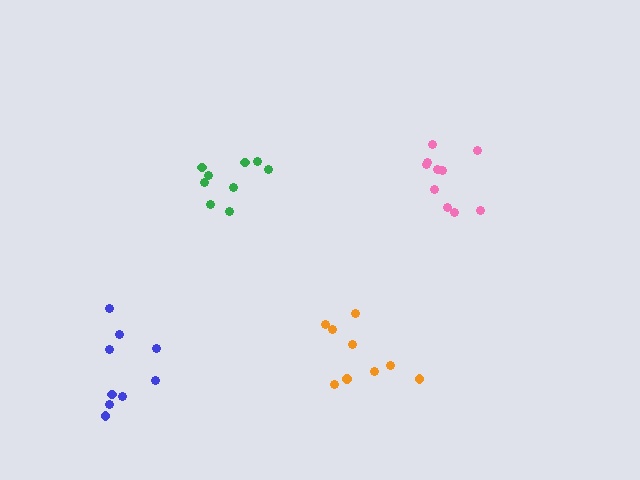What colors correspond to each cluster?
The clusters are colored: blue, pink, orange, green.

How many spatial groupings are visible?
There are 4 spatial groupings.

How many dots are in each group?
Group 1: 9 dots, Group 2: 11 dots, Group 3: 9 dots, Group 4: 9 dots (38 total).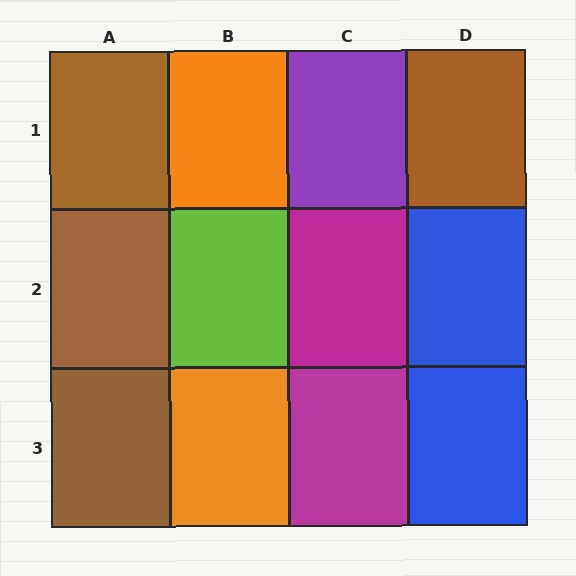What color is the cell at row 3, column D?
Blue.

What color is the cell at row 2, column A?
Brown.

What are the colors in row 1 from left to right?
Brown, orange, purple, brown.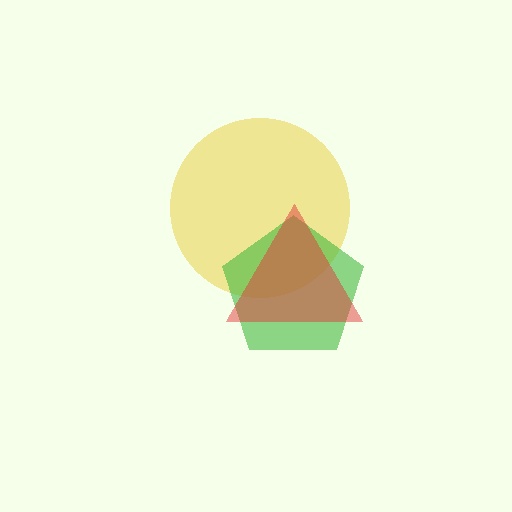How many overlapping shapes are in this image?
There are 3 overlapping shapes in the image.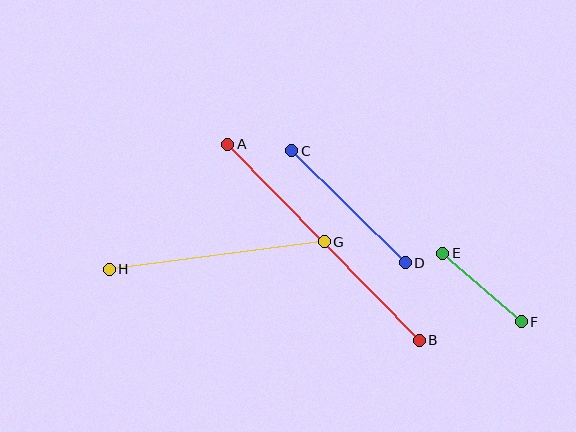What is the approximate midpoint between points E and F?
The midpoint is at approximately (482, 288) pixels.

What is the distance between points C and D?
The distance is approximately 159 pixels.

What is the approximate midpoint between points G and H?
The midpoint is at approximately (217, 256) pixels.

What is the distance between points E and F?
The distance is approximately 104 pixels.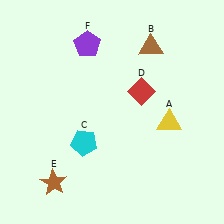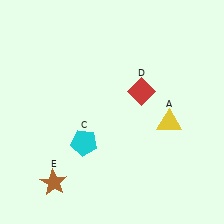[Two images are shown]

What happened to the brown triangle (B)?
The brown triangle (B) was removed in Image 2. It was in the top-right area of Image 1.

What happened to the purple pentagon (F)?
The purple pentagon (F) was removed in Image 2. It was in the top-left area of Image 1.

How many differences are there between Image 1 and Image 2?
There are 2 differences between the two images.